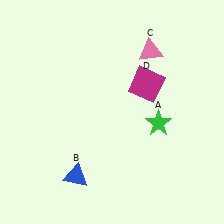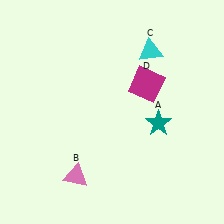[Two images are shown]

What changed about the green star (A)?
In Image 1, A is green. In Image 2, it changed to teal.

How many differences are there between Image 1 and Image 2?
There are 3 differences between the two images.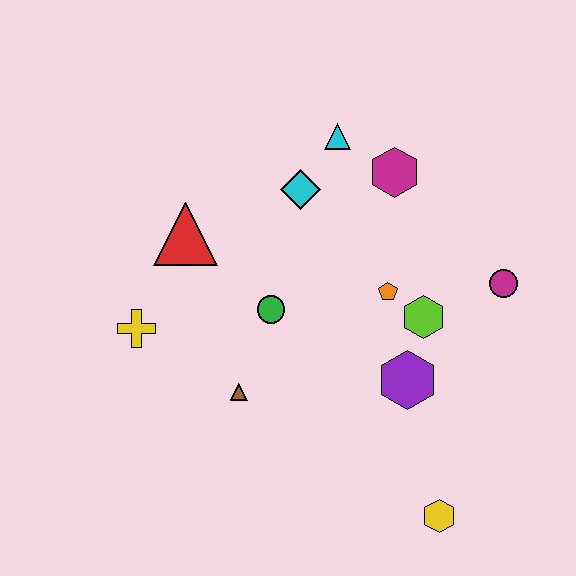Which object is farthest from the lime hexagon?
The yellow cross is farthest from the lime hexagon.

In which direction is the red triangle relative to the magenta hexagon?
The red triangle is to the left of the magenta hexagon.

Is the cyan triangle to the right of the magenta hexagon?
No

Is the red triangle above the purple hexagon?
Yes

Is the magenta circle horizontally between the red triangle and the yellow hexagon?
No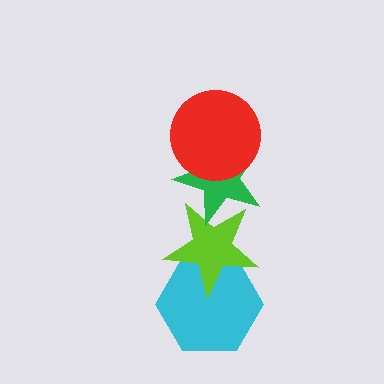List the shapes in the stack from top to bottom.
From top to bottom: the red circle, the green star, the lime star, the cyan hexagon.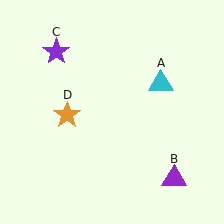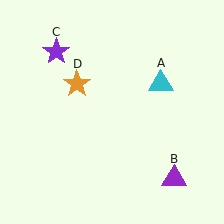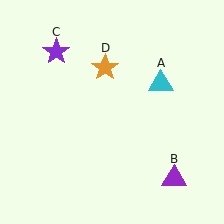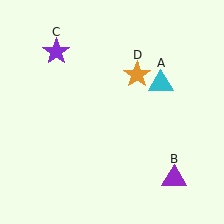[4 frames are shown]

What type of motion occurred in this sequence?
The orange star (object D) rotated clockwise around the center of the scene.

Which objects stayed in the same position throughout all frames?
Cyan triangle (object A) and purple triangle (object B) and purple star (object C) remained stationary.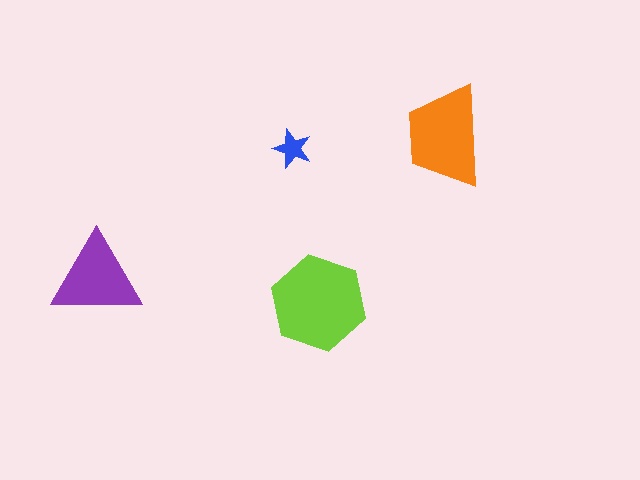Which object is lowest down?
The lime hexagon is bottommost.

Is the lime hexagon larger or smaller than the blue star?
Larger.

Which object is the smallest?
The blue star.